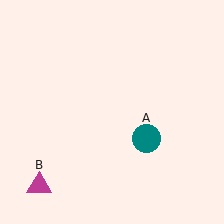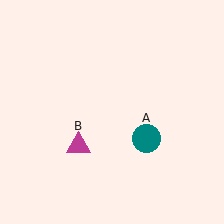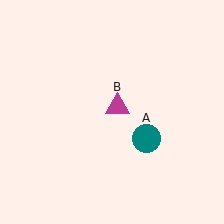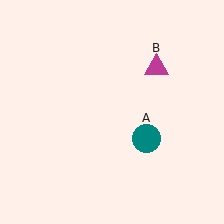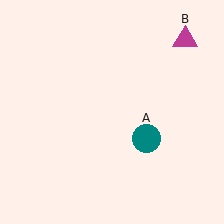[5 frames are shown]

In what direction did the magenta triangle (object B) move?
The magenta triangle (object B) moved up and to the right.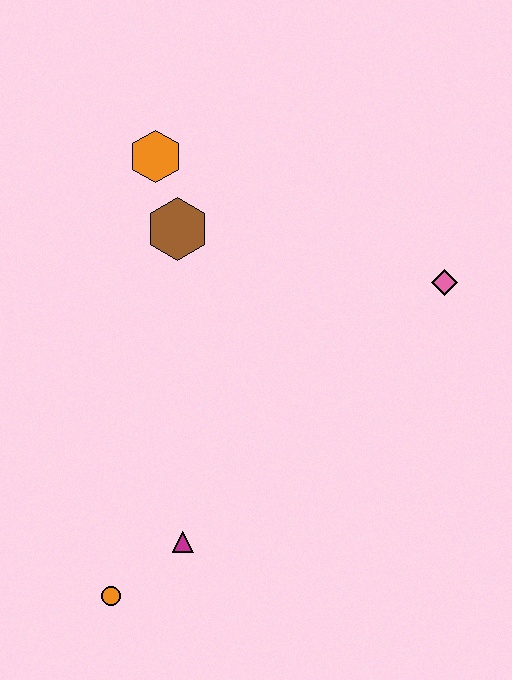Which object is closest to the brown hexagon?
The orange hexagon is closest to the brown hexagon.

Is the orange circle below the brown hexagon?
Yes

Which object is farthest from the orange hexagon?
The orange circle is farthest from the orange hexagon.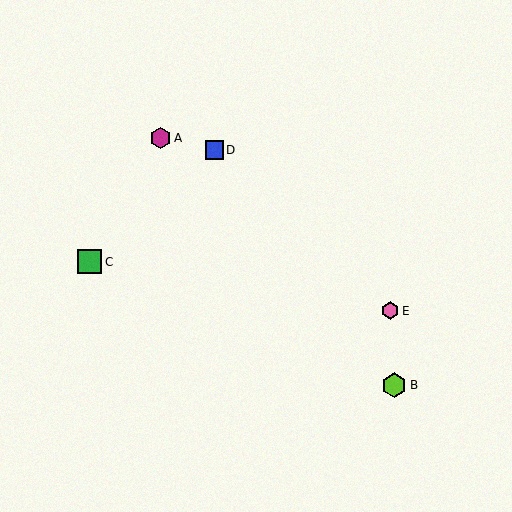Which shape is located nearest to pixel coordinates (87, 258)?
The green square (labeled C) at (90, 262) is nearest to that location.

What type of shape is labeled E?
Shape E is a pink hexagon.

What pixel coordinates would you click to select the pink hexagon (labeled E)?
Click at (390, 311) to select the pink hexagon E.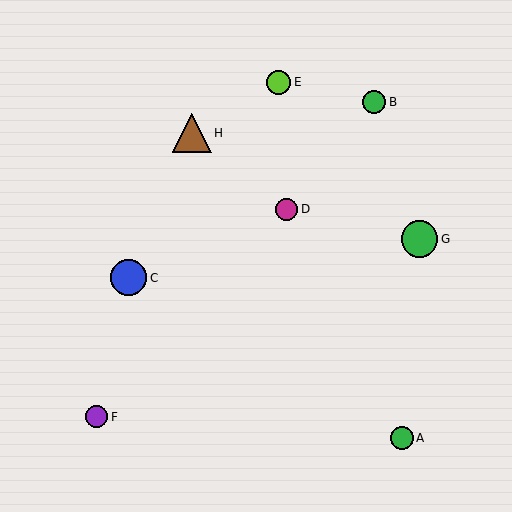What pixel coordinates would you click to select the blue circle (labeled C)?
Click at (129, 278) to select the blue circle C.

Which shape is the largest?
The brown triangle (labeled H) is the largest.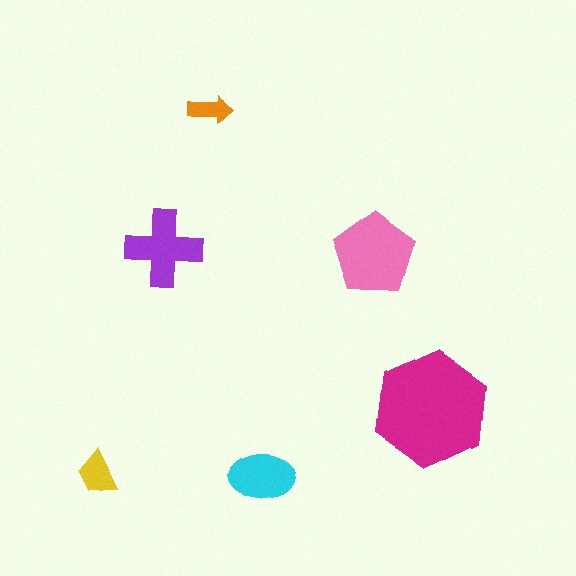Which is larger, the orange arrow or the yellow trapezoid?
The yellow trapezoid.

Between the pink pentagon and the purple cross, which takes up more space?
The pink pentagon.